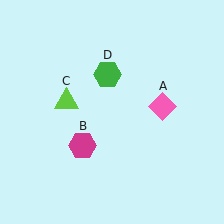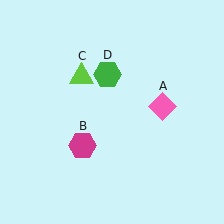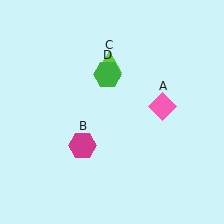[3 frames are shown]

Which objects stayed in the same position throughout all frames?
Pink diamond (object A) and magenta hexagon (object B) and green hexagon (object D) remained stationary.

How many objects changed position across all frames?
1 object changed position: lime triangle (object C).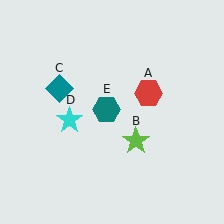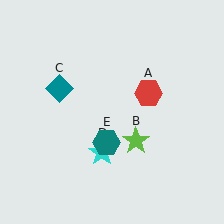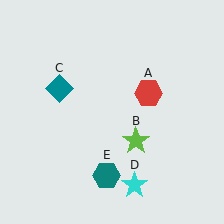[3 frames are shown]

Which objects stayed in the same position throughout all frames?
Red hexagon (object A) and lime star (object B) and teal diamond (object C) remained stationary.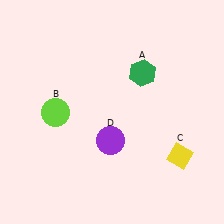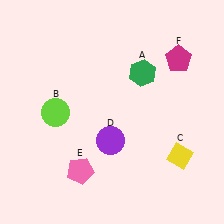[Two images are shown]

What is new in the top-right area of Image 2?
A magenta pentagon (F) was added in the top-right area of Image 2.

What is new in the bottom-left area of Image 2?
A pink pentagon (E) was added in the bottom-left area of Image 2.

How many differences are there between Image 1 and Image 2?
There are 2 differences between the two images.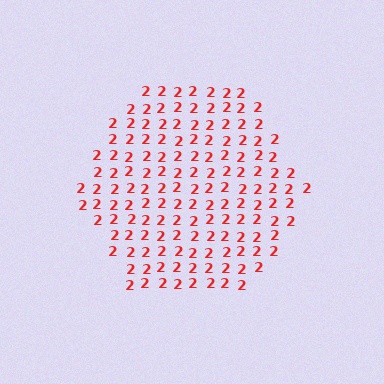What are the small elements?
The small elements are digit 2's.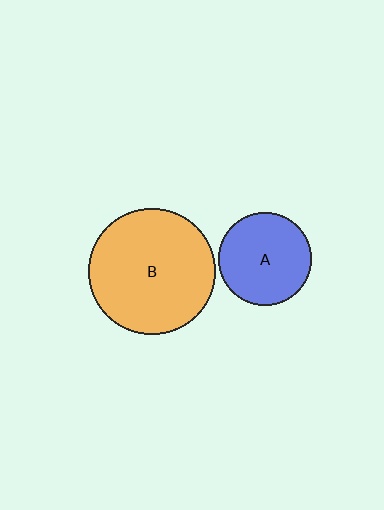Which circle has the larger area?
Circle B (orange).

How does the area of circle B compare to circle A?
Approximately 1.9 times.